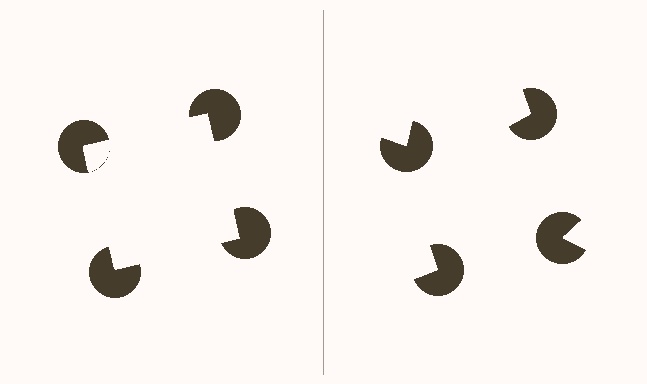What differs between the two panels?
The pac-man discs are positioned identically on both sides; only the wedge orientations differ. On the left they align to a square; on the right they are misaligned.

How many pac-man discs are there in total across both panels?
8 — 4 on each side.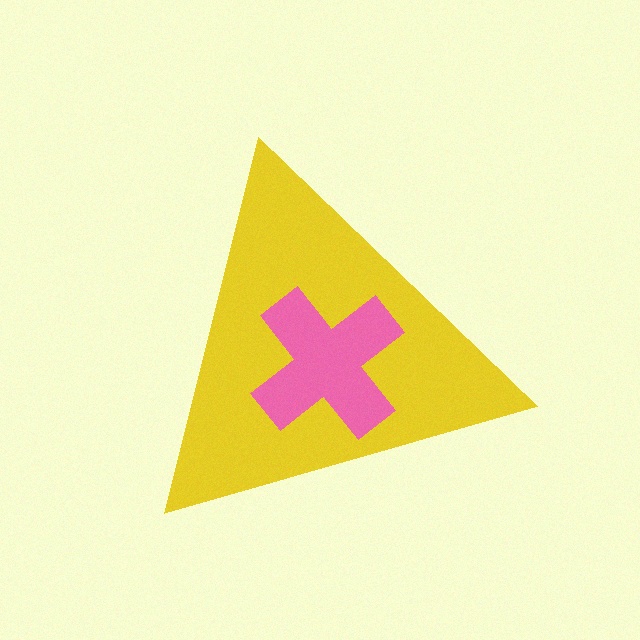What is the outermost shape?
The yellow triangle.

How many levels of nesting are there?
2.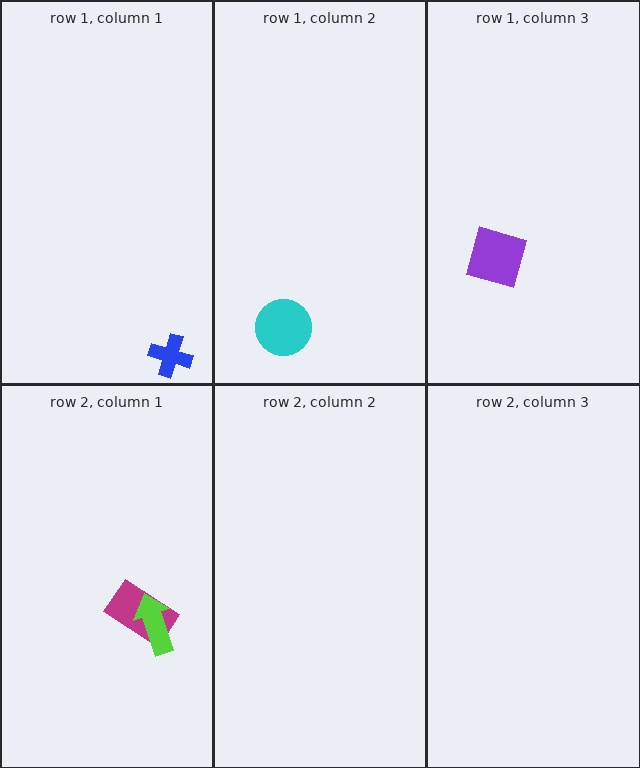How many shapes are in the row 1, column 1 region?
1.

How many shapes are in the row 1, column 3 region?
1.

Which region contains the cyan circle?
The row 1, column 2 region.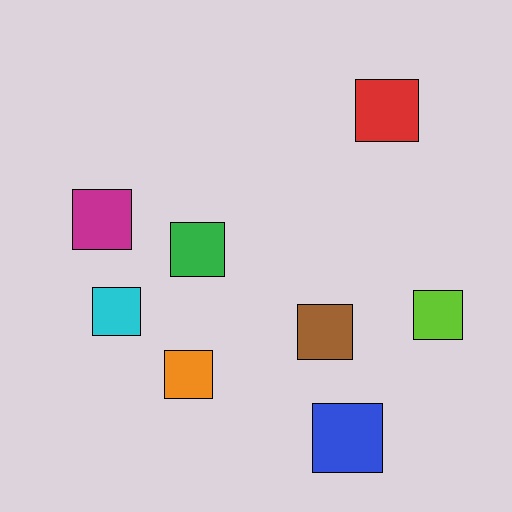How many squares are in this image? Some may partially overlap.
There are 8 squares.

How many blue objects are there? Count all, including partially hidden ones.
There is 1 blue object.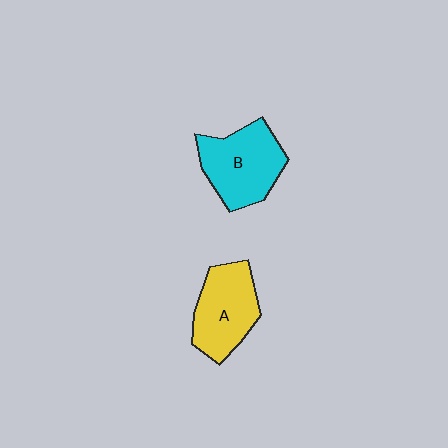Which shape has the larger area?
Shape B (cyan).